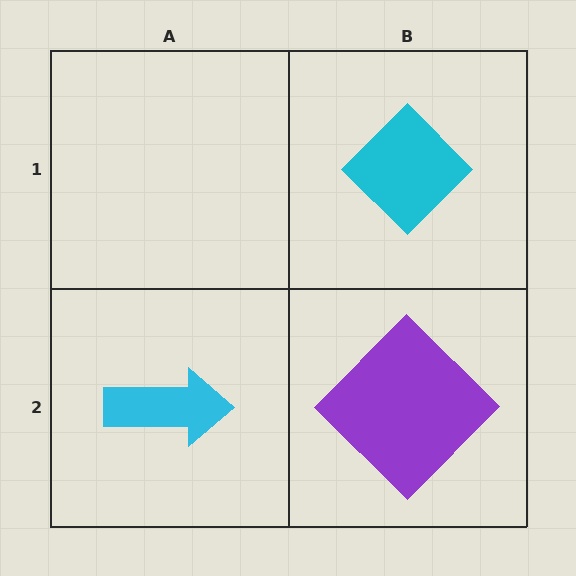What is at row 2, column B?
A purple diamond.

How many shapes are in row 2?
2 shapes.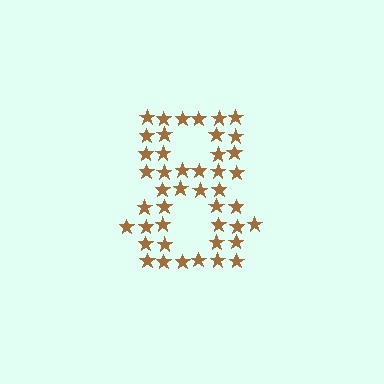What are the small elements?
The small elements are stars.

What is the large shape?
The large shape is the digit 8.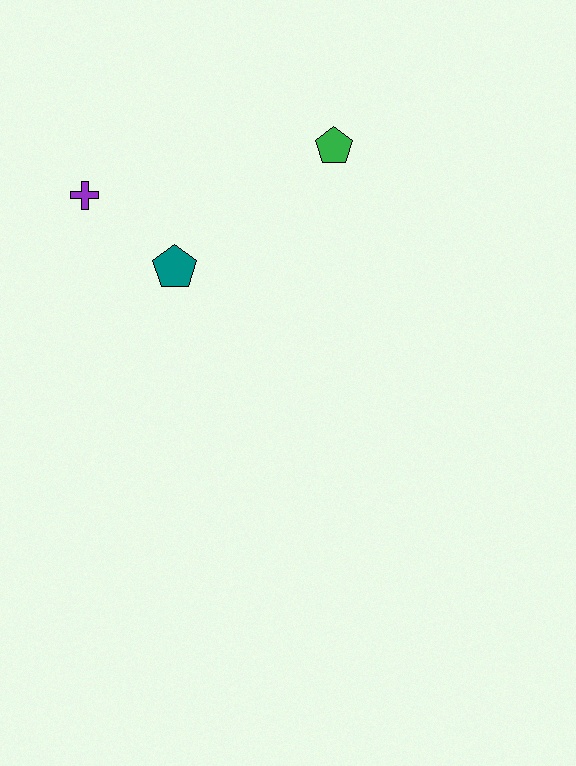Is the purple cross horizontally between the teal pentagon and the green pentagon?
No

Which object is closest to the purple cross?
The teal pentagon is closest to the purple cross.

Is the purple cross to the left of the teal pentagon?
Yes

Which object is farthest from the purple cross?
The green pentagon is farthest from the purple cross.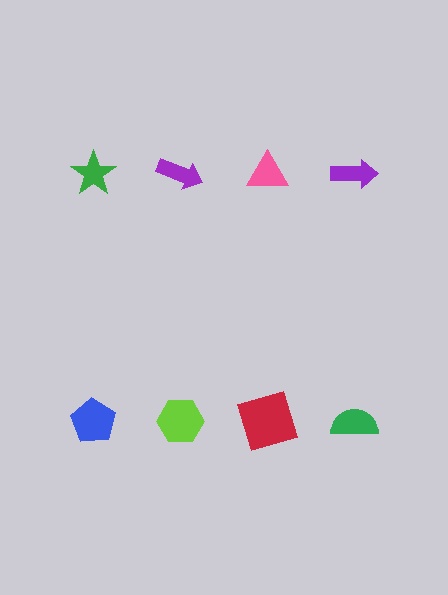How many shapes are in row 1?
4 shapes.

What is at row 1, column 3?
A pink triangle.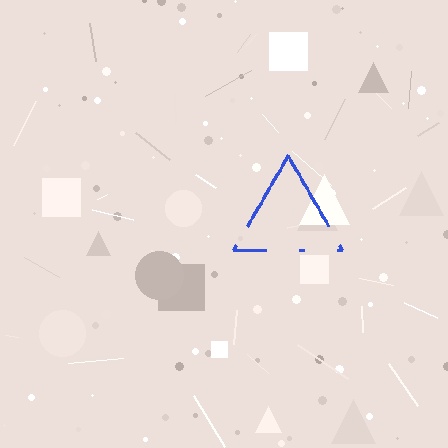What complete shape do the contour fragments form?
The contour fragments form a triangle.